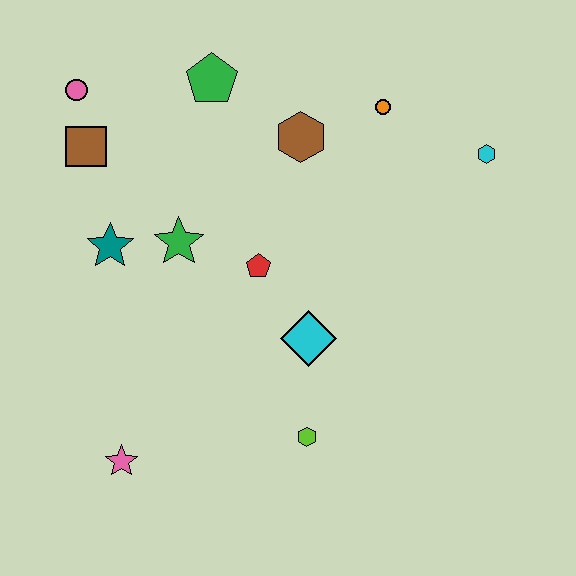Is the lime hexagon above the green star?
No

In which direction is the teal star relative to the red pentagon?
The teal star is to the left of the red pentagon.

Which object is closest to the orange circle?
The brown hexagon is closest to the orange circle.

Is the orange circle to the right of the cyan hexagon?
No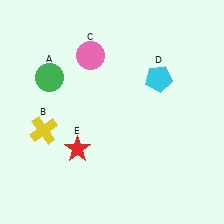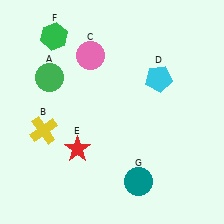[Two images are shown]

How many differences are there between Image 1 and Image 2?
There are 2 differences between the two images.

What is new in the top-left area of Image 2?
A green hexagon (F) was added in the top-left area of Image 2.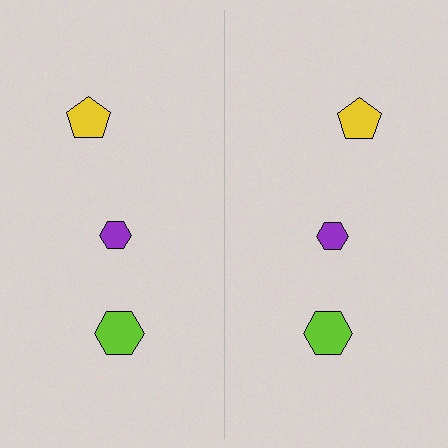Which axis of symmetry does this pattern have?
The pattern has a vertical axis of symmetry running through the center of the image.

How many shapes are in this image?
There are 6 shapes in this image.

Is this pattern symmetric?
Yes, this pattern has bilateral (reflection) symmetry.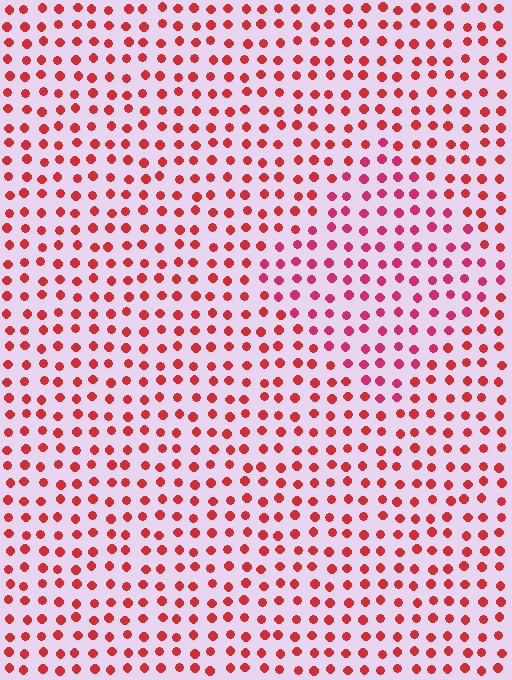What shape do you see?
I see a diamond.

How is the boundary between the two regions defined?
The boundary is defined purely by a slight shift in hue (about 20 degrees). Spacing, size, and orientation are identical on both sides.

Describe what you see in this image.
The image is filled with small red elements in a uniform arrangement. A diamond-shaped region is visible where the elements are tinted to a slightly different hue, forming a subtle color boundary.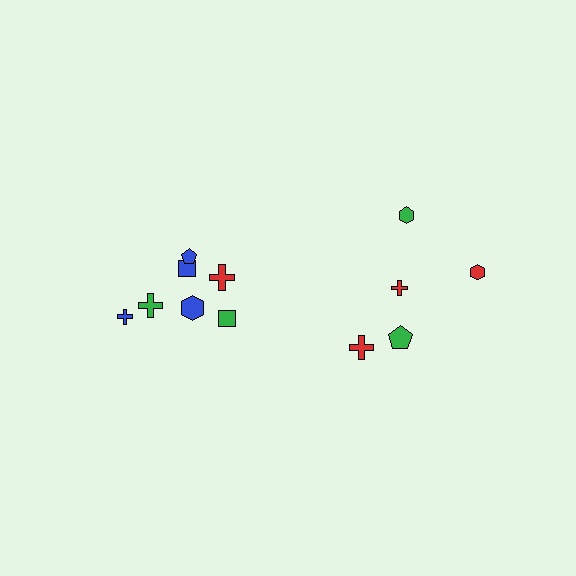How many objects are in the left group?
There are 7 objects.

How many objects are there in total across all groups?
There are 12 objects.